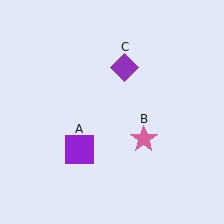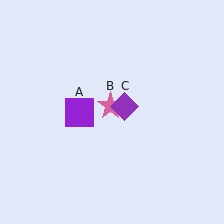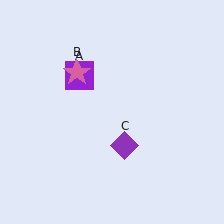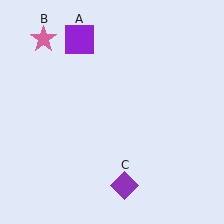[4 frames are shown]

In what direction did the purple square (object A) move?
The purple square (object A) moved up.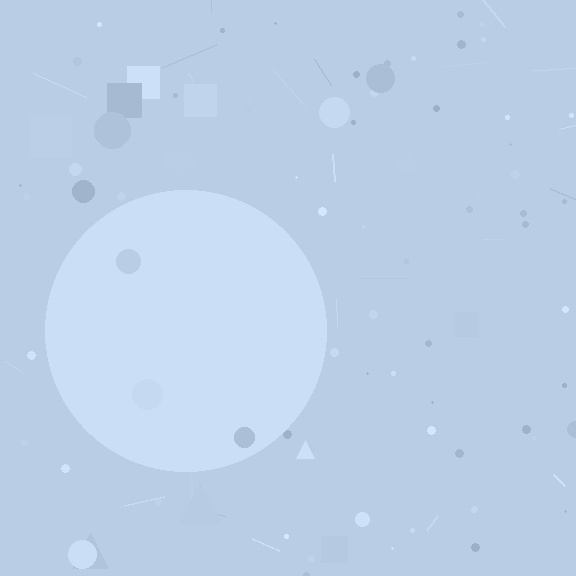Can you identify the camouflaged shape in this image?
The camouflaged shape is a circle.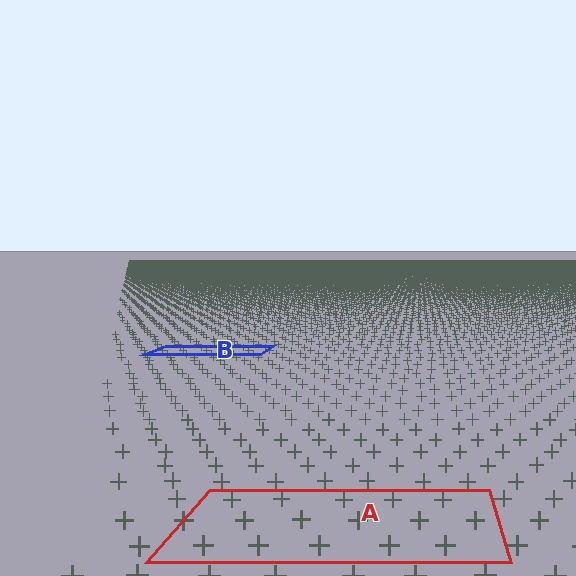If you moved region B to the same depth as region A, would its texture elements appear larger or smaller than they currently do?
They would appear larger. At a closer depth, the same texture elements are projected at a bigger on-screen size.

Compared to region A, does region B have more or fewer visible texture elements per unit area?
Region B has more texture elements per unit area — they are packed more densely because it is farther away.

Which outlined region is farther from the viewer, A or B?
Region B is farther from the viewer — the texture elements inside it appear smaller and more densely packed.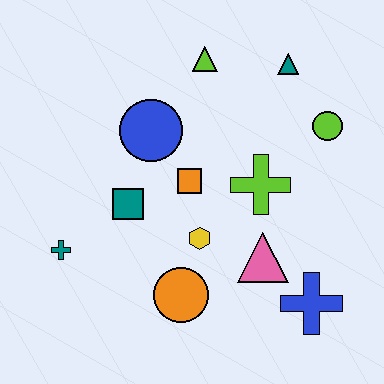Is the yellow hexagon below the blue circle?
Yes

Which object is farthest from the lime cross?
The teal cross is farthest from the lime cross.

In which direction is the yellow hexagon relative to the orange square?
The yellow hexagon is below the orange square.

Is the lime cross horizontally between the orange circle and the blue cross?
Yes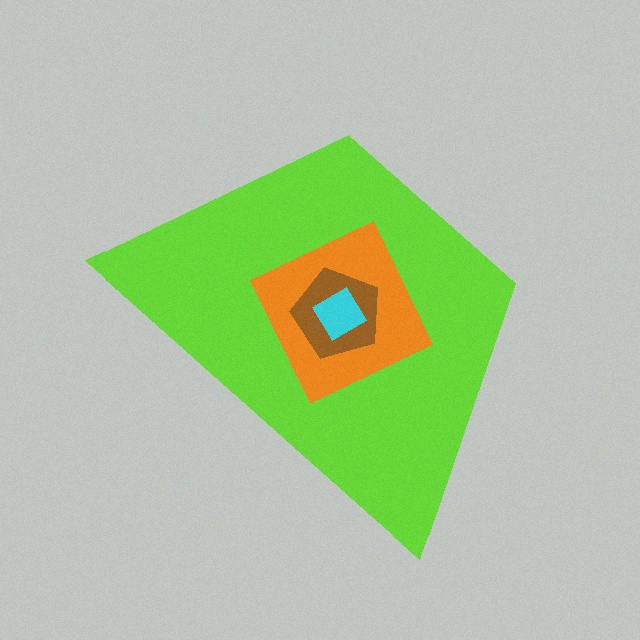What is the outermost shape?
The lime trapezoid.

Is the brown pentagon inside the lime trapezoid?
Yes.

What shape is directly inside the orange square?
The brown pentagon.